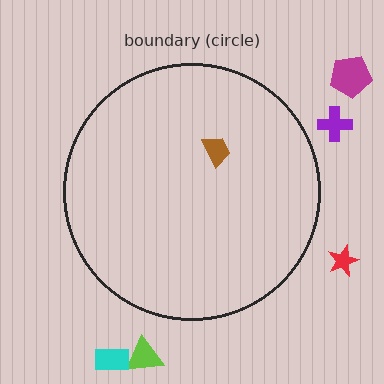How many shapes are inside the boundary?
1 inside, 5 outside.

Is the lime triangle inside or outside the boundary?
Outside.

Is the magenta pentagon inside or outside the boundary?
Outside.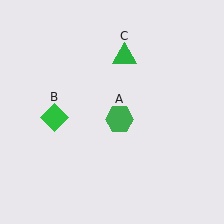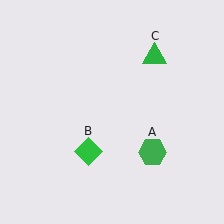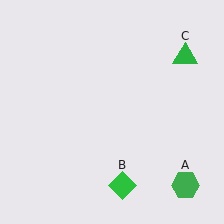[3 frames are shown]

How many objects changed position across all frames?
3 objects changed position: green hexagon (object A), green diamond (object B), green triangle (object C).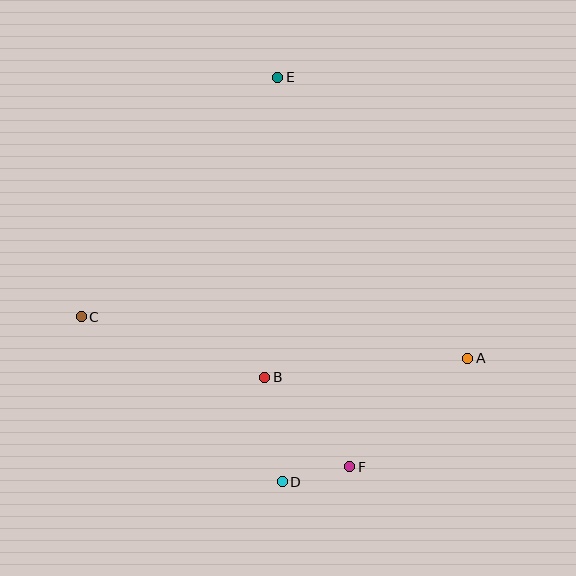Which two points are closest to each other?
Points D and F are closest to each other.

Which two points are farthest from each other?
Points D and E are farthest from each other.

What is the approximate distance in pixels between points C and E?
The distance between C and E is approximately 310 pixels.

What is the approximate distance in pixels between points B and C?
The distance between B and C is approximately 193 pixels.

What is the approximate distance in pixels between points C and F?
The distance between C and F is approximately 307 pixels.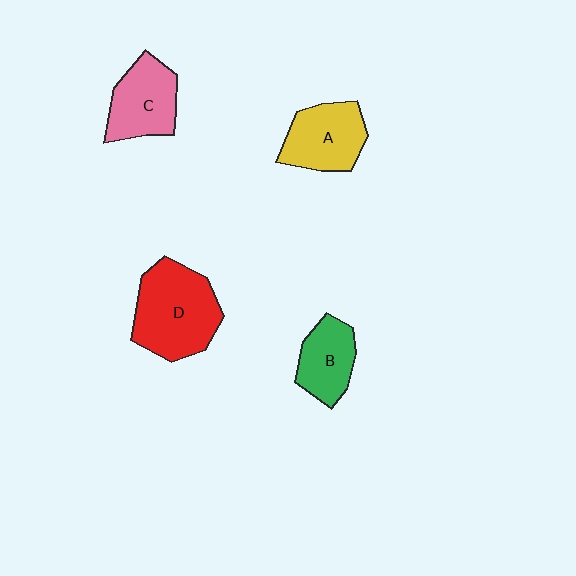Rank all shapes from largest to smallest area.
From largest to smallest: D (red), A (yellow), C (pink), B (green).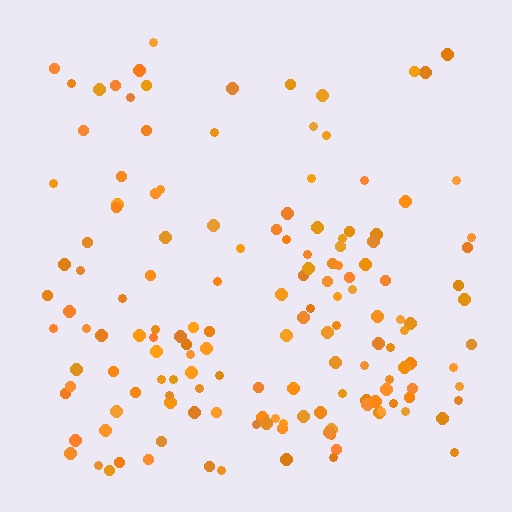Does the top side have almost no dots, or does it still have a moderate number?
Still a moderate number, just noticeably fewer than the bottom.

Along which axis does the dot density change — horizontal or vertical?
Vertical.